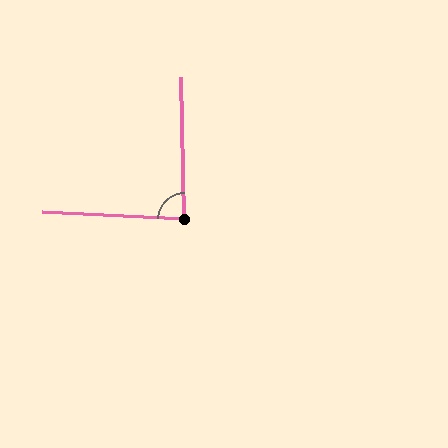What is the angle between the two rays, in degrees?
Approximately 86 degrees.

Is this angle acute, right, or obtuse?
It is approximately a right angle.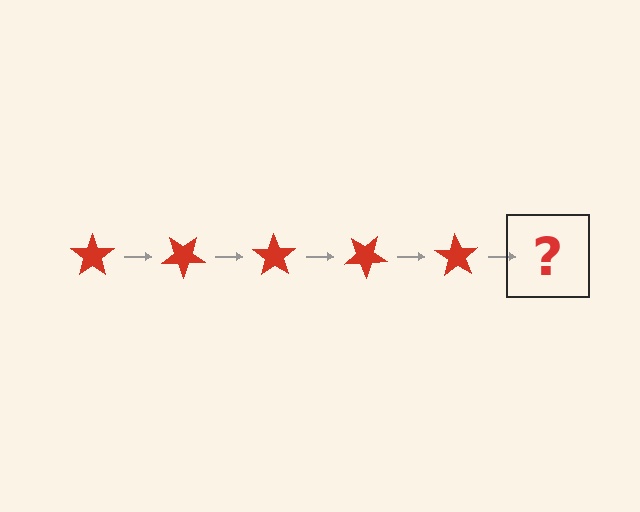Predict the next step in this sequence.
The next step is a red star rotated 175 degrees.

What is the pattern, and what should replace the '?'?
The pattern is that the star rotates 35 degrees each step. The '?' should be a red star rotated 175 degrees.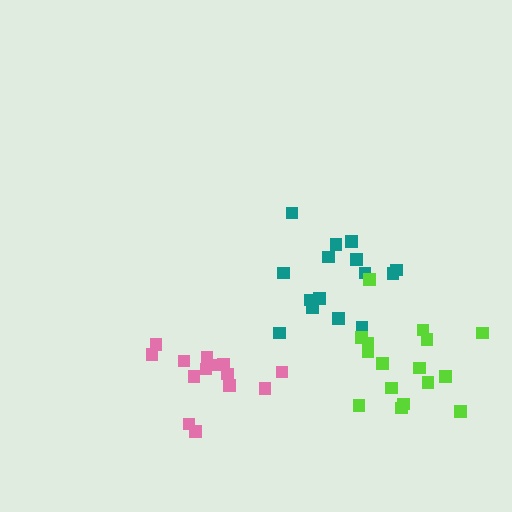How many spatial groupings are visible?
There are 3 spatial groupings.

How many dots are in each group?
Group 1: 14 dots, Group 2: 15 dots, Group 3: 16 dots (45 total).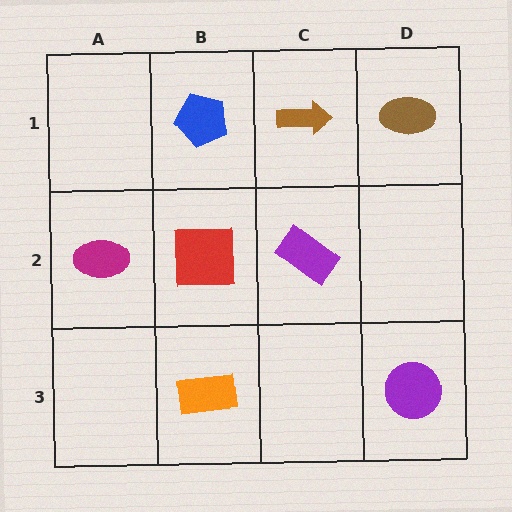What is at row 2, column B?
A red square.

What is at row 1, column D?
A brown ellipse.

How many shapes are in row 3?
2 shapes.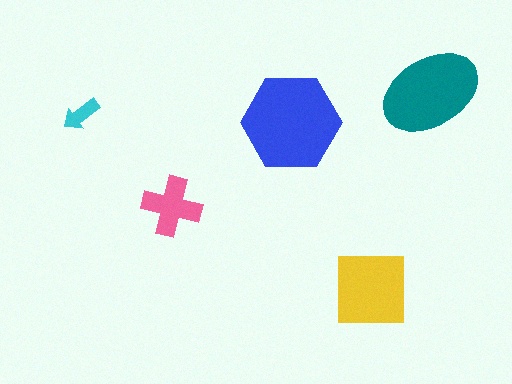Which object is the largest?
The blue hexagon.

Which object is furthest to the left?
The cyan arrow is leftmost.